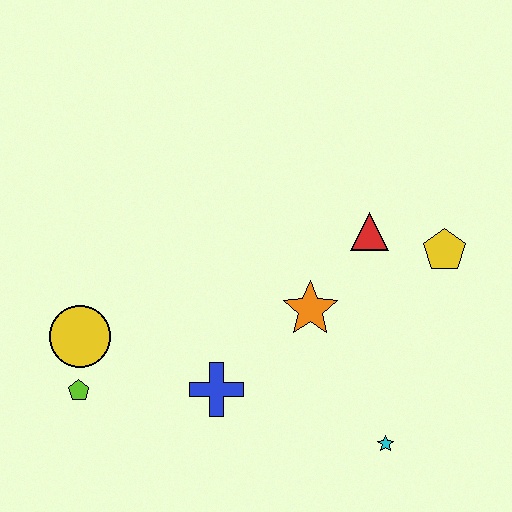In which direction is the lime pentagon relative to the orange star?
The lime pentagon is to the left of the orange star.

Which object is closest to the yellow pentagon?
The red triangle is closest to the yellow pentagon.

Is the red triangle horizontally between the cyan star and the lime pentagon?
Yes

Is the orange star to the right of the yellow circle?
Yes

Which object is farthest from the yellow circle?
The yellow pentagon is farthest from the yellow circle.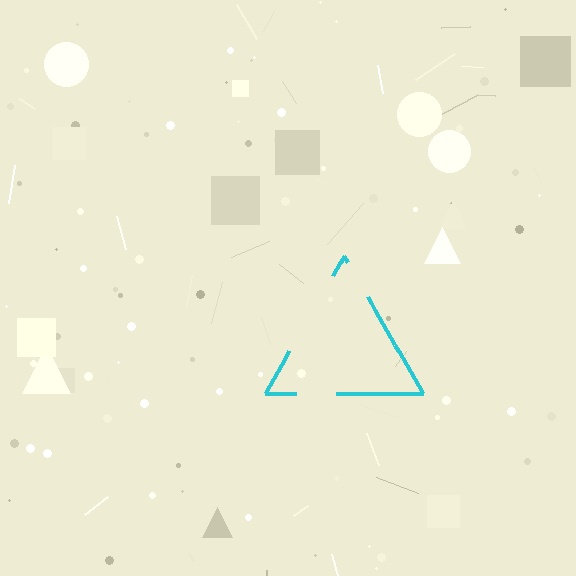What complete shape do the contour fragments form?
The contour fragments form a triangle.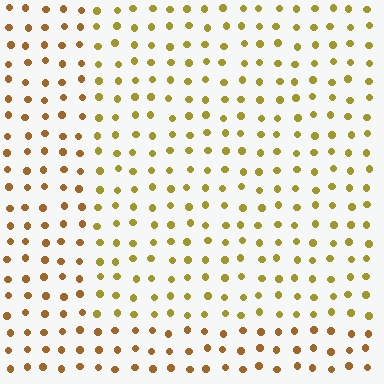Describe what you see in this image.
The image is filled with small brown elements in a uniform arrangement. A rectangle-shaped region is visible where the elements are tinted to a slightly different hue, forming a subtle color boundary.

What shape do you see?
I see a rectangle.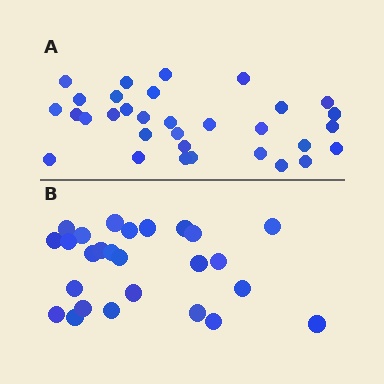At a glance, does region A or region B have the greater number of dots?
Region A (the top region) has more dots.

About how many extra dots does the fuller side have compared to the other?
Region A has about 6 more dots than region B.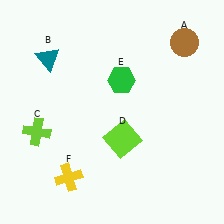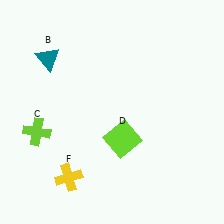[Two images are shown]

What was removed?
The green hexagon (E), the brown circle (A) were removed in Image 2.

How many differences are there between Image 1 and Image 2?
There are 2 differences between the two images.